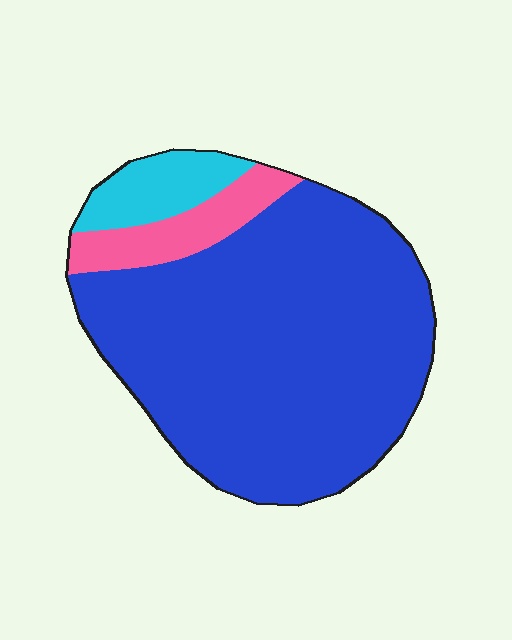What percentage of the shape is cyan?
Cyan covers 9% of the shape.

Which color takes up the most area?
Blue, at roughly 80%.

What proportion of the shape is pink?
Pink takes up less than a sixth of the shape.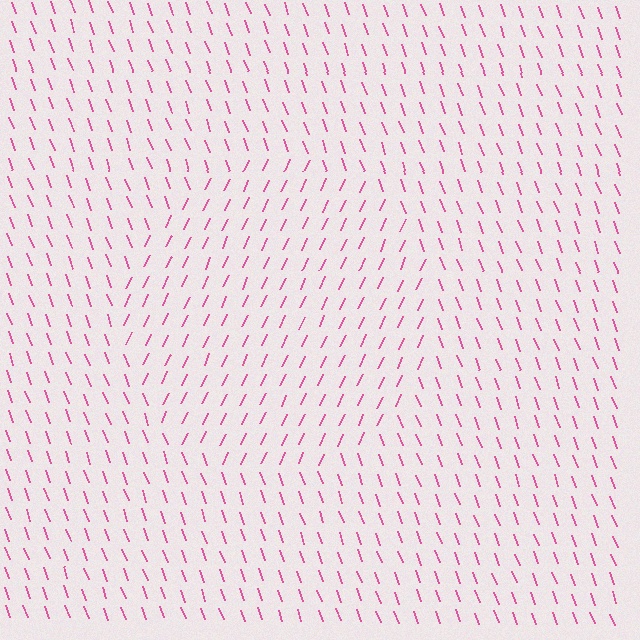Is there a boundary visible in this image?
Yes, there is a texture boundary formed by a change in line orientation.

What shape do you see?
I see a circle.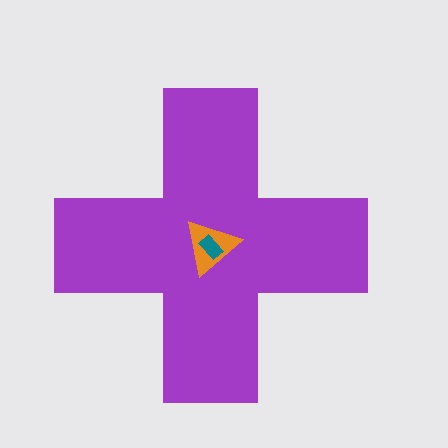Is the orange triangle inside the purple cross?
Yes.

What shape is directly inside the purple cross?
The orange triangle.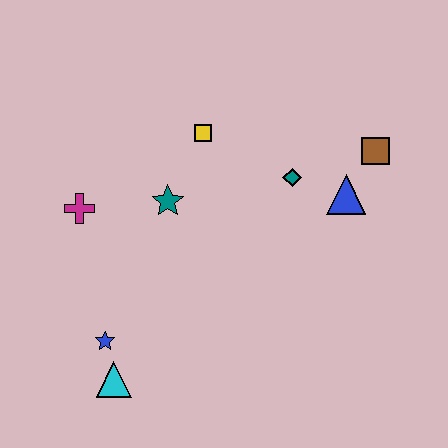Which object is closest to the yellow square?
The teal star is closest to the yellow square.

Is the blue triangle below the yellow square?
Yes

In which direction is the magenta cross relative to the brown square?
The magenta cross is to the left of the brown square.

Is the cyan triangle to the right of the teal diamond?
No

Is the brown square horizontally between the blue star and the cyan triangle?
No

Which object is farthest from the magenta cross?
The brown square is farthest from the magenta cross.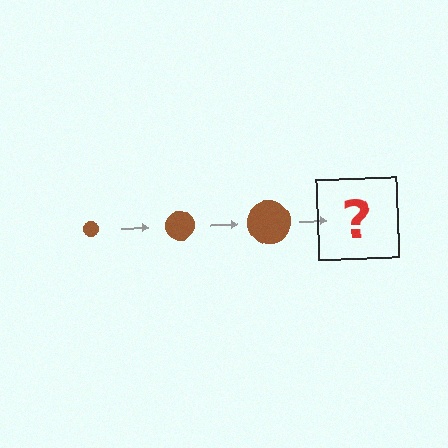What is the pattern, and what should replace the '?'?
The pattern is that the circle gets progressively larger each step. The '?' should be a brown circle, larger than the previous one.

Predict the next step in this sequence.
The next step is a brown circle, larger than the previous one.